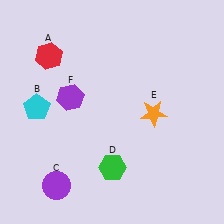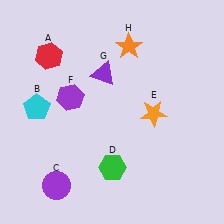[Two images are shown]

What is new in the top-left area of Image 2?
A purple triangle (G) was added in the top-left area of Image 2.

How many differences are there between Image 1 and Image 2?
There are 2 differences between the two images.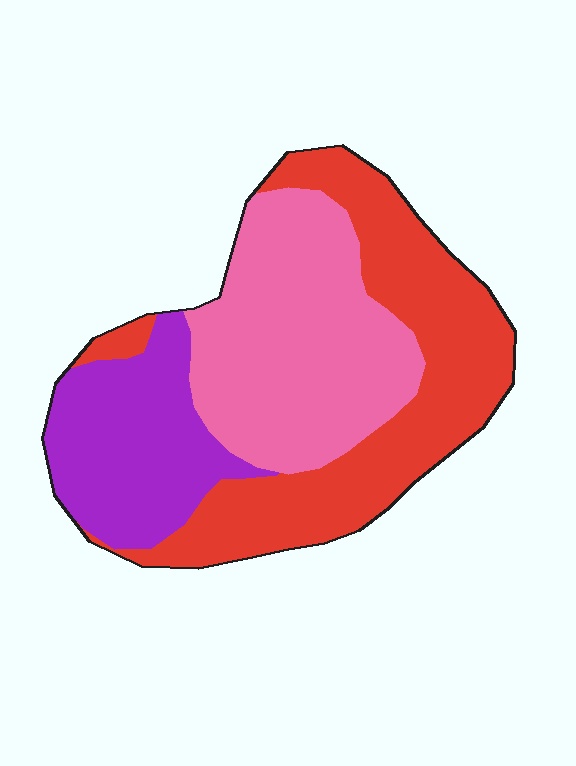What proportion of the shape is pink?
Pink takes up about three eighths (3/8) of the shape.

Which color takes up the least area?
Purple, at roughly 25%.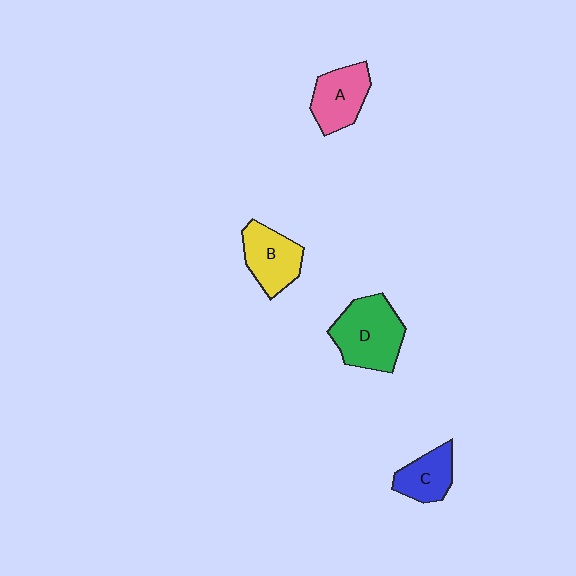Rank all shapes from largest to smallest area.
From largest to smallest: D (green), B (yellow), A (pink), C (blue).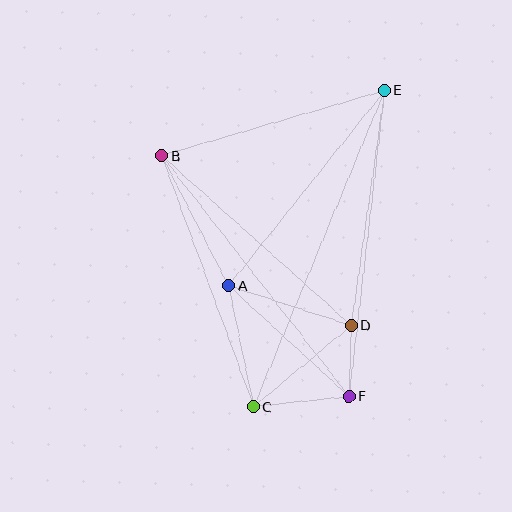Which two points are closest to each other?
Points D and F are closest to each other.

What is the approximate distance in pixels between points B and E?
The distance between B and E is approximately 232 pixels.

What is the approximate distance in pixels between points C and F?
The distance between C and F is approximately 96 pixels.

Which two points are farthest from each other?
Points C and E are farthest from each other.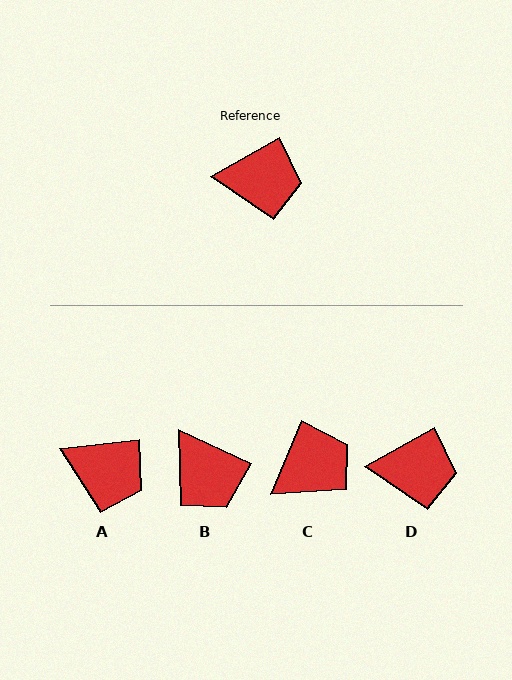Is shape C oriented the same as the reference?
No, it is off by about 38 degrees.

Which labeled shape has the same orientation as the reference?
D.